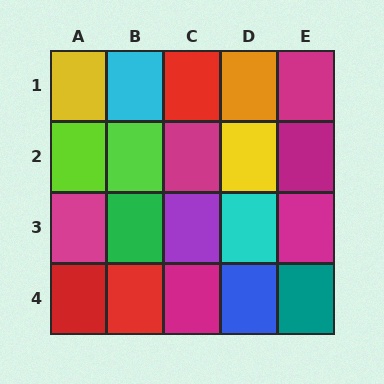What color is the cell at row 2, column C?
Magenta.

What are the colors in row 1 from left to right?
Yellow, cyan, red, orange, magenta.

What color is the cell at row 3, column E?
Magenta.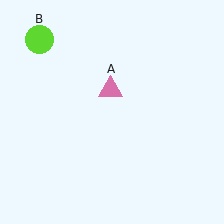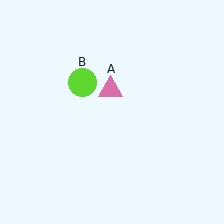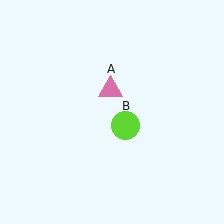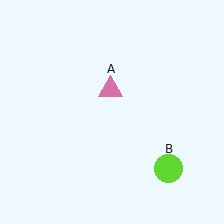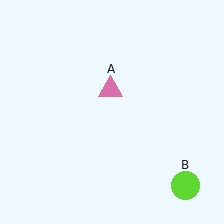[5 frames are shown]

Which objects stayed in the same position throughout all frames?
Pink triangle (object A) remained stationary.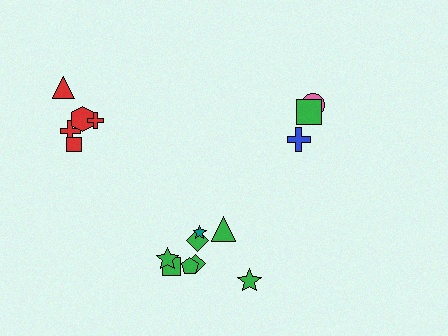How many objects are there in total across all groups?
There are 16 objects.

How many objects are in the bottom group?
There are 8 objects.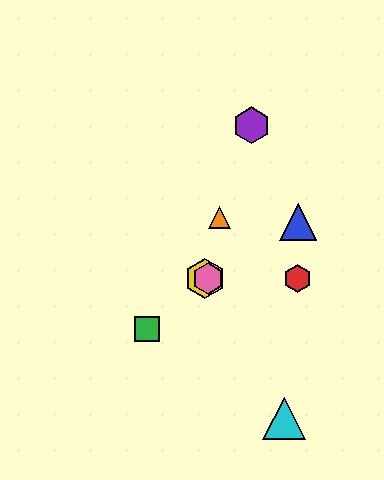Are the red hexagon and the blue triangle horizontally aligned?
No, the red hexagon is at y≈279 and the blue triangle is at y≈222.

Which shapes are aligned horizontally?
The red hexagon, the yellow hexagon, the pink hexagon are aligned horizontally.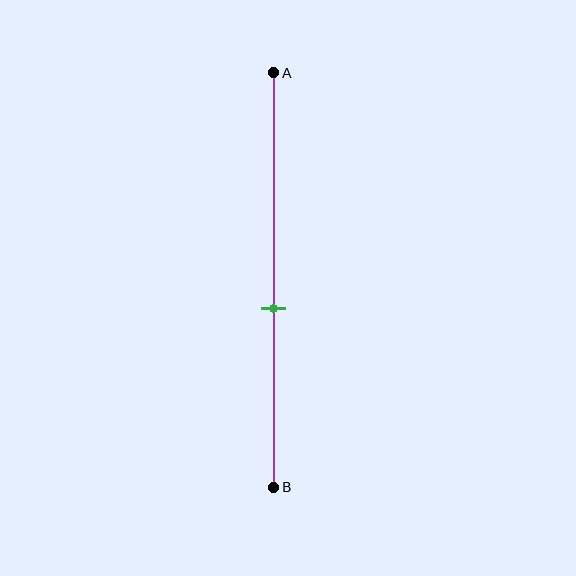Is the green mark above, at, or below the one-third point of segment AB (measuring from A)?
The green mark is below the one-third point of segment AB.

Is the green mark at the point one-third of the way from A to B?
No, the mark is at about 55% from A, not at the 33% one-third point.